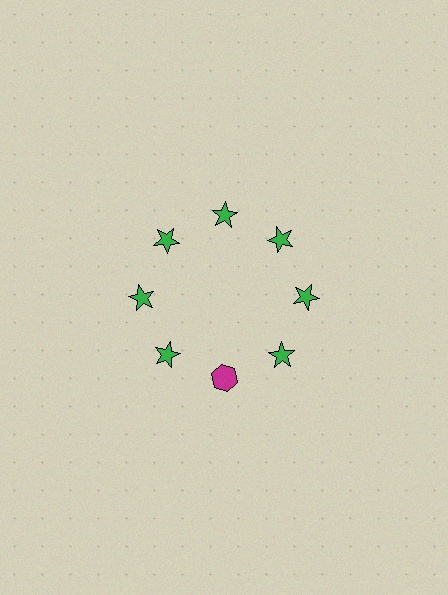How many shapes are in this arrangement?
There are 8 shapes arranged in a ring pattern.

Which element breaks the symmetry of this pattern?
The magenta hexagon at roughly the 6 o'clock position breaks the symmetry. All other shapes are green stars.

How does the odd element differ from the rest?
It differs in both color (magenta instead of green) and shape (hexagon instead of star).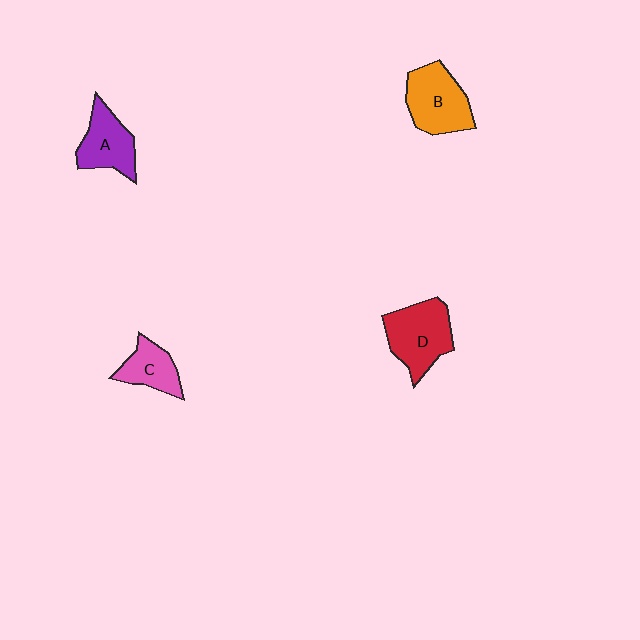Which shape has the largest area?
Shape D (red).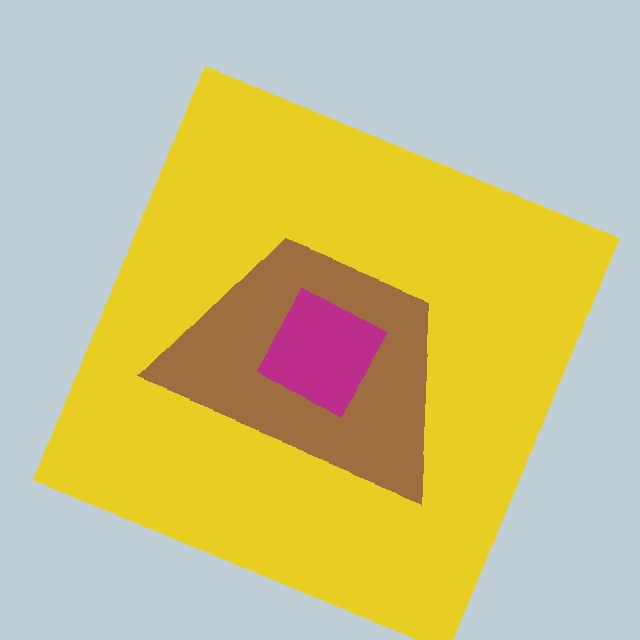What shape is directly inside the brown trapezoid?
The magenta diamond.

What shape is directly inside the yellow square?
The brown trapezoid.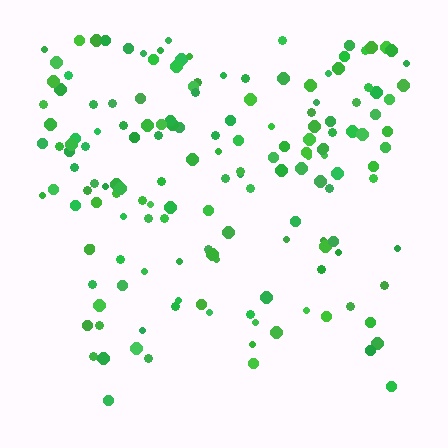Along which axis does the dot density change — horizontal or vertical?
Vertical.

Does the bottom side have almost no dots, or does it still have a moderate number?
Still a moderate number, just noticeably fewer than the top.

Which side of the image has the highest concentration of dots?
The top.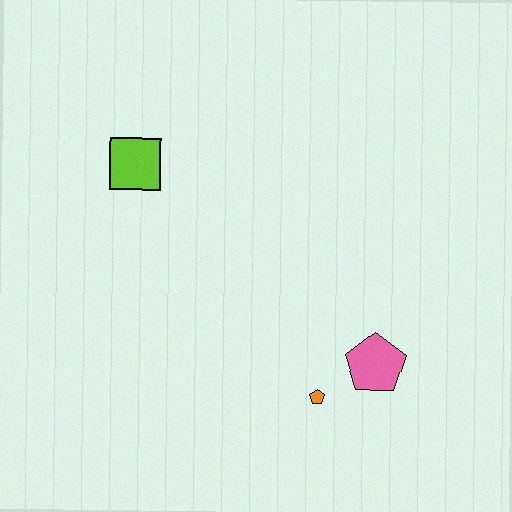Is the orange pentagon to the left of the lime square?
No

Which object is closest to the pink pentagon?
The orange pentagon is closest to the pink pentagon.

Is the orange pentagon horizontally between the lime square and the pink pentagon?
Yes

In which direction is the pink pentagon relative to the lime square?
The pink pentagon is to the right of the lime square.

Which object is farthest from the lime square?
The pink pentagon is farthest from the lime square.